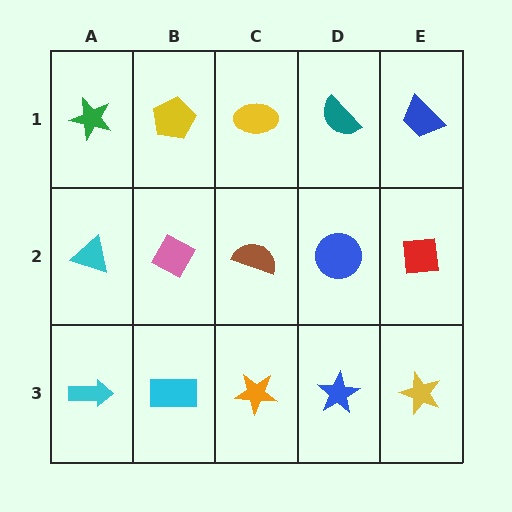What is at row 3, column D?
A blue star.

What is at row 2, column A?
A cyan triangle.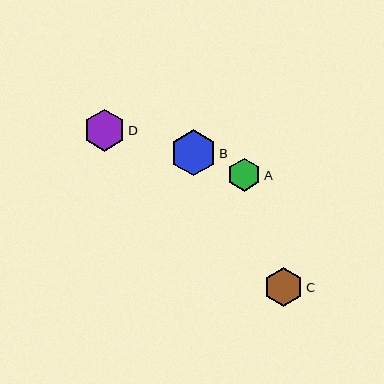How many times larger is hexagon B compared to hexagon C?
Hexagon B is approximately 1.2 times the size of hexagon C.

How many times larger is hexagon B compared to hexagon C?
Hexagon B is approximately 1.2 times the size of hexagon C.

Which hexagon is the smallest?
Hexagon A is the smallest with a size of approximately 33 pixels.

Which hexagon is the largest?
Hexagon B is the largest with a size of approximately 46 pixels.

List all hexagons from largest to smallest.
From largest to smallest: B, D, C, A.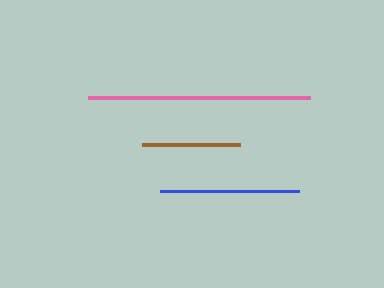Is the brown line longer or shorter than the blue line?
The blue line is longer than the brown line.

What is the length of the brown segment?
The brown segment is approximately 98 pixels long.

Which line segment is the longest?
The pink line is the longest at approximately 222 pixels.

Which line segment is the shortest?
The brown line is the shortest at approximately 98 pixels.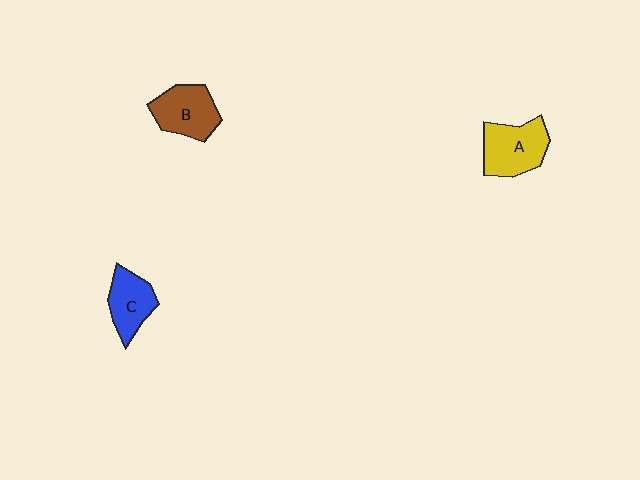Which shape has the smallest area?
Shape C (blue).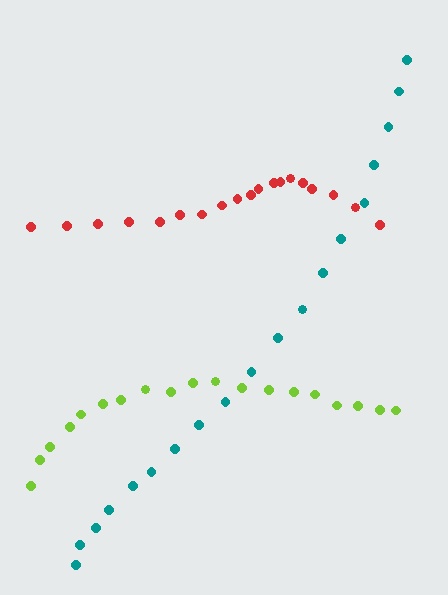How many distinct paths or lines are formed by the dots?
There are 3 distinct paths.